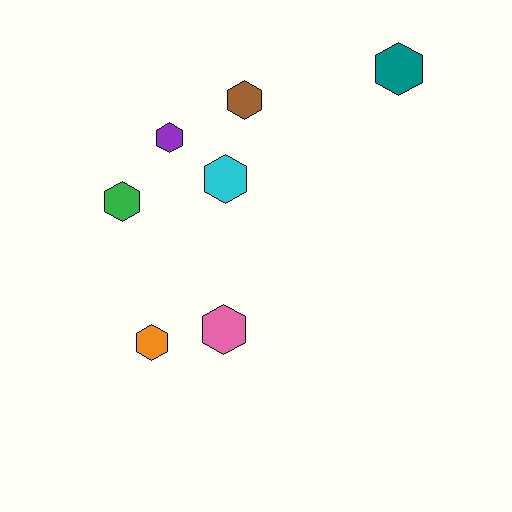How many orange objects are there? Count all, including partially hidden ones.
There is 1 orange object.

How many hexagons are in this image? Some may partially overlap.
There are 7 hexagons.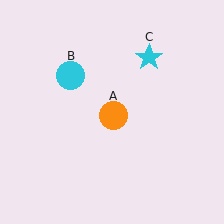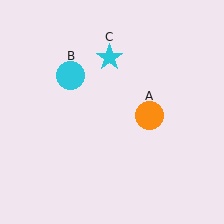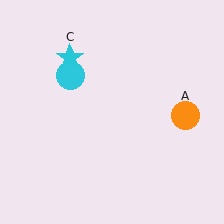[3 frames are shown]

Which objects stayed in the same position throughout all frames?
Cyan circle (object B) remained stationary.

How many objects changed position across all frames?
2 objects changed position: orange circle (object A), cyan star (object C).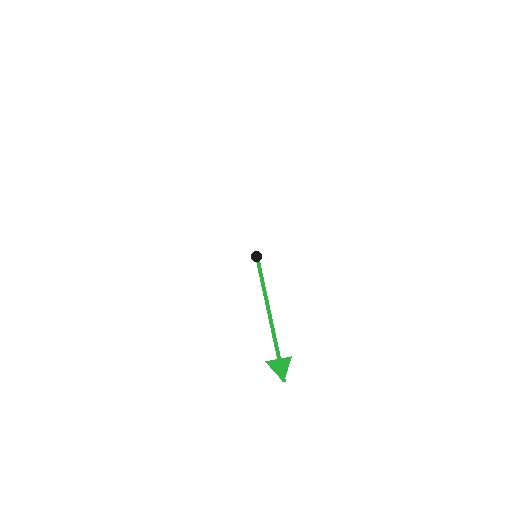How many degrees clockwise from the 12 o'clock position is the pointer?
Approximately 168 degrees.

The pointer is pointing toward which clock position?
Roughly 6 o'clock.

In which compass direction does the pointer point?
South.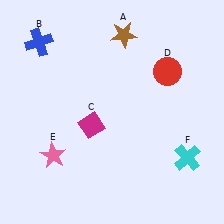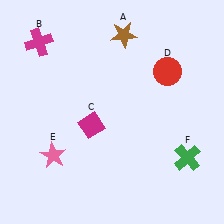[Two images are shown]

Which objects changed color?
B changed from blue to magenta. F changed from cyan to green.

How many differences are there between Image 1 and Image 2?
There are 2 differences between the two images.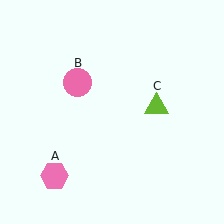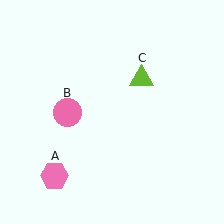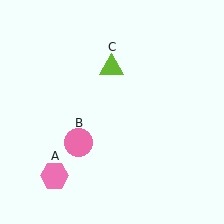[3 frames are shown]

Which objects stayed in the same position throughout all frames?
Pink hexagon (object A) remained stationary.